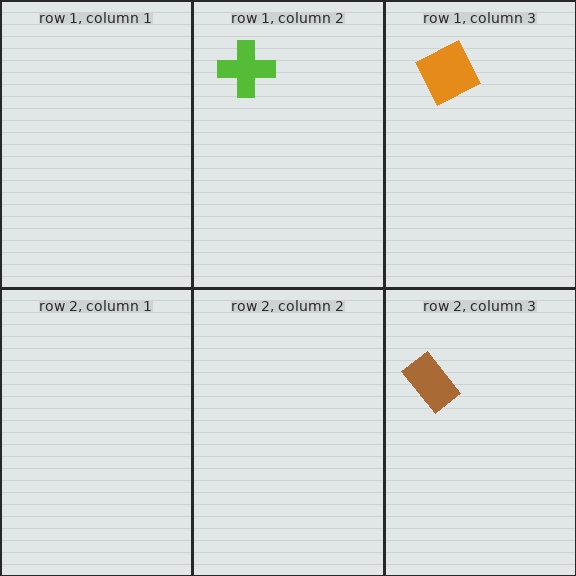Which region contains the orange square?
The row 1, column 3 region.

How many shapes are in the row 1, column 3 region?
1.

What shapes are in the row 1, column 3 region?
The orange square.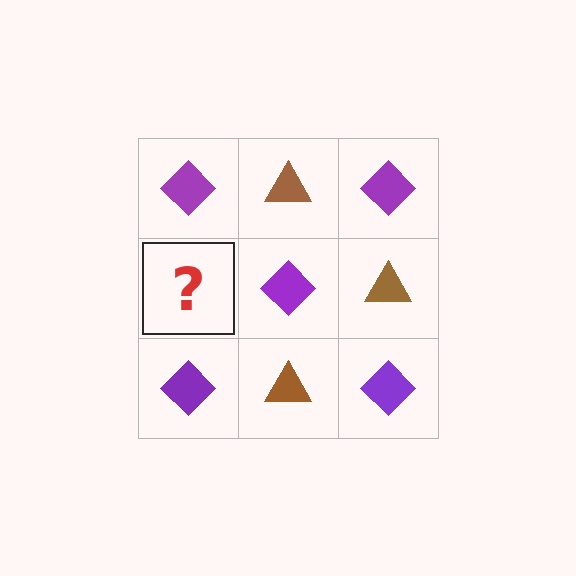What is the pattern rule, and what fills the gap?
The rule is that it alternates purple diamond and brown triangle in a checkerboard pattern. The gap should be filled with a brown triangle.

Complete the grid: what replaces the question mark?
The question mark should be replaced with a brown triangle.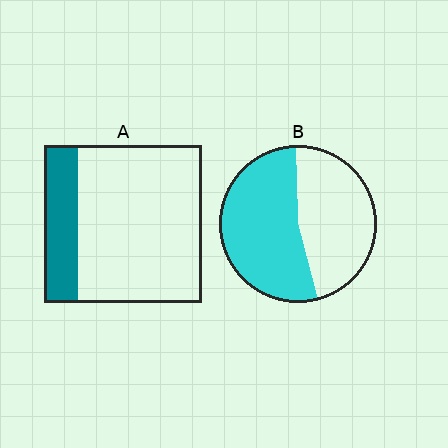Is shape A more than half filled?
No.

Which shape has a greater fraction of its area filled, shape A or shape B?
Shape B.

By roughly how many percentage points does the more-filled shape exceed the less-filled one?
By roughly 30 percentage points (B over A).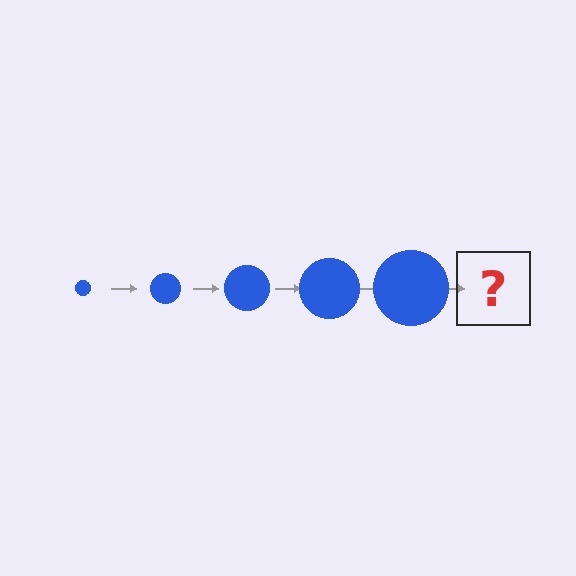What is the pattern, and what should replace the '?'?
The pattern is that the circle gets progressively larger each step. The '?' should be a blue circle, larger than the previous one.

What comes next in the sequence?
The next element should be a blue circle, larger than the previous one.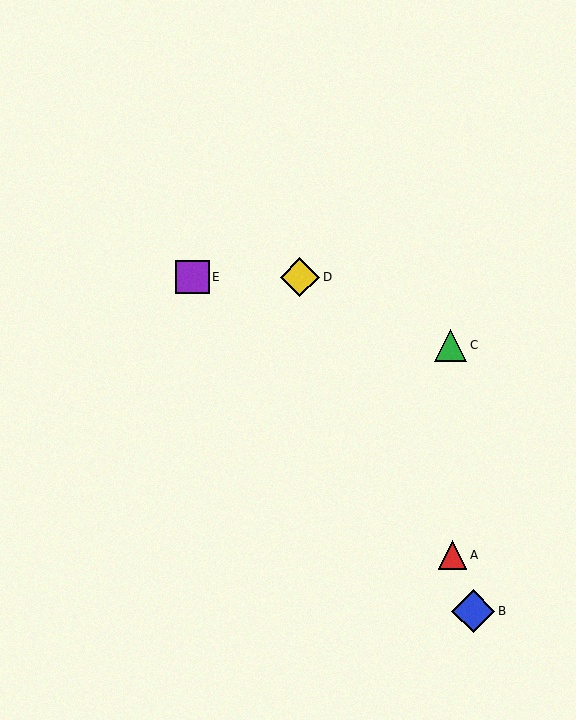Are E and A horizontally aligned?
No, E is at y≈277 and A is at y≈555.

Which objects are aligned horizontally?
Objects D, E are aligned horizontally.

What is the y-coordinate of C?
Object C is at y≈345.